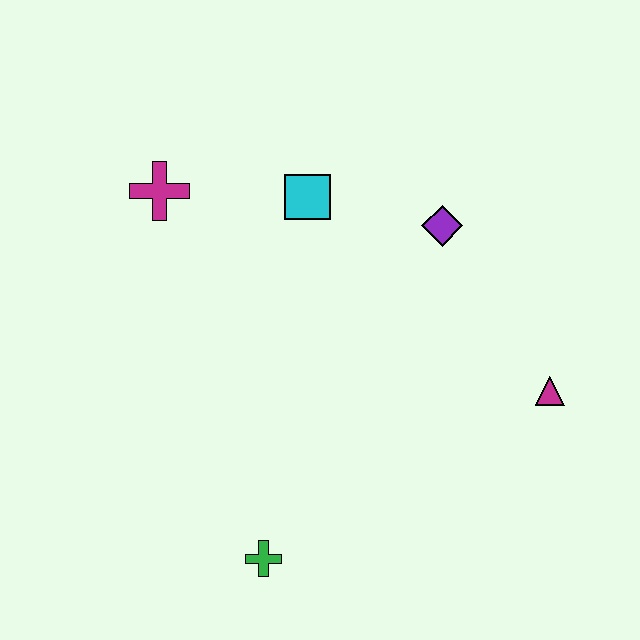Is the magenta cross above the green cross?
Yes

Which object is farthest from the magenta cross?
The magenta triangle is farthest from the magenta cross.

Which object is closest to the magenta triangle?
The purple diamond is closest to the magenta triangle.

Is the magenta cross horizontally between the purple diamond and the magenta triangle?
No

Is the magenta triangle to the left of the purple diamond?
No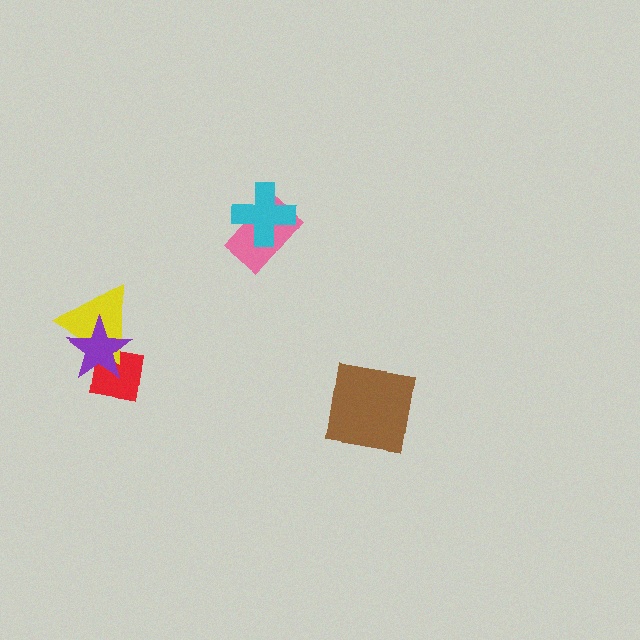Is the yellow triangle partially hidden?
Yes, it is partially covered by another shape.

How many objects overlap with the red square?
2 objects overlap with the red square.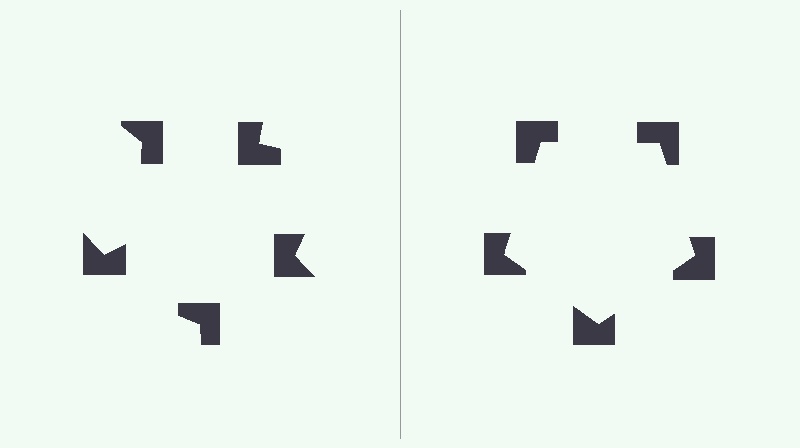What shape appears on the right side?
An illusory pentagon.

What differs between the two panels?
The notched squares are positioned identically on both sides; only the wedge orientations differ. On the right they align to a pentagon; on the left they are misaligned.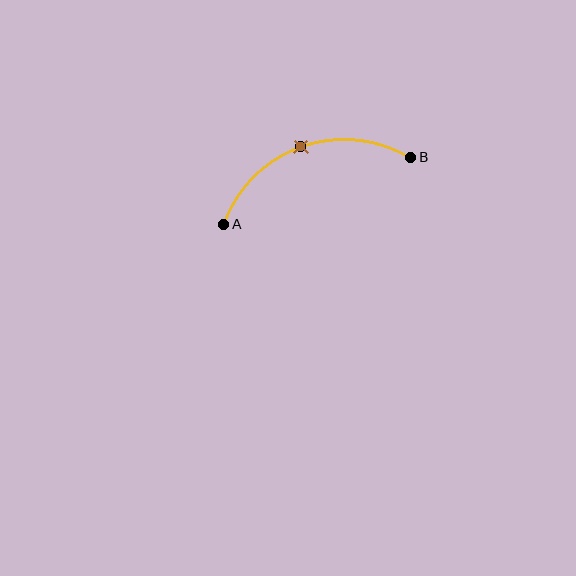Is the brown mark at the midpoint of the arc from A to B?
Yes. The brown mark lies on the arc at equal arc-length from both A and B — it is the arc midpoint.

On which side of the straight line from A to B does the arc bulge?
The arc bulges above the straight line connecting A and B.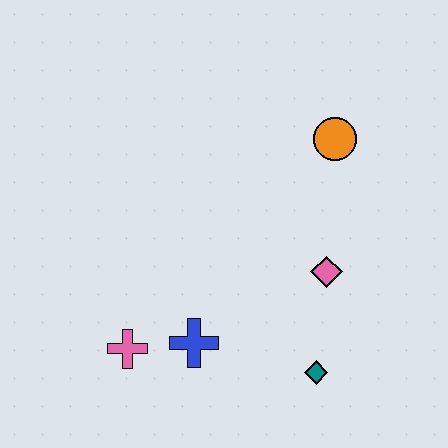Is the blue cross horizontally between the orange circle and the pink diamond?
No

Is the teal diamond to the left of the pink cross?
No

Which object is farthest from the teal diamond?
The orange circle is farthest from the teal diamond.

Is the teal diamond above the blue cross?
No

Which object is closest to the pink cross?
The blue cross is closest to the pink cross.